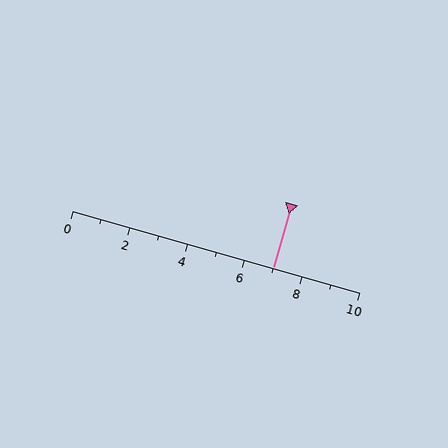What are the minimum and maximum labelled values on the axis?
The axis runs from 0 to 10.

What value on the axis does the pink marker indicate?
The marker indicates approximately 7.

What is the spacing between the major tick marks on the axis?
The major ticks are spaced 2 apart.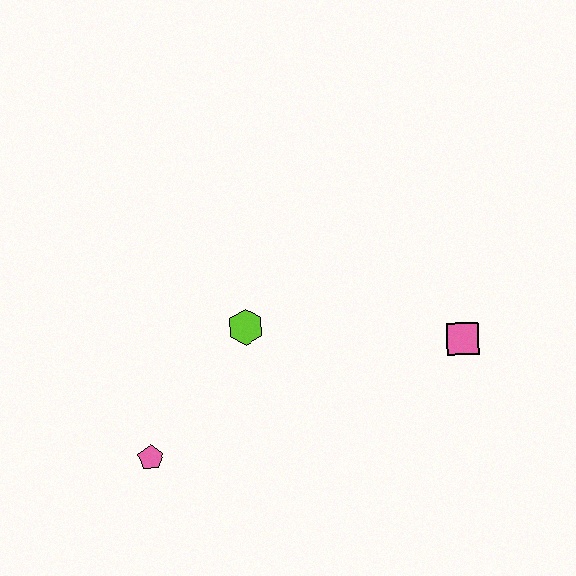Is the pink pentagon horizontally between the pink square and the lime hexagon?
No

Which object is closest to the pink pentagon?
The lime hexagon is closest to the pink pentagon.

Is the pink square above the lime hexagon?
No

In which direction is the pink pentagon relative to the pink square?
The pink pentagon is to the left of the pink square.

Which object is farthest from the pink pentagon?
The pink square is farthest from the pink pentagon.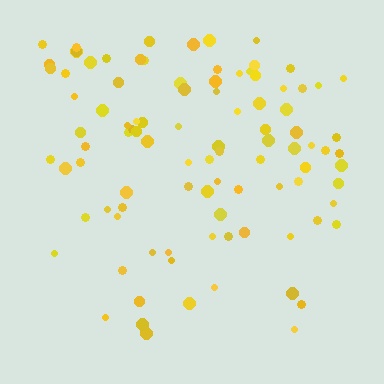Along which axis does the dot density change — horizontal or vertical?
Vertical.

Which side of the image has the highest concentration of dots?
The top.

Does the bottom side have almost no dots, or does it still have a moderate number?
Still a moderate number, just noticeably fewer than the top.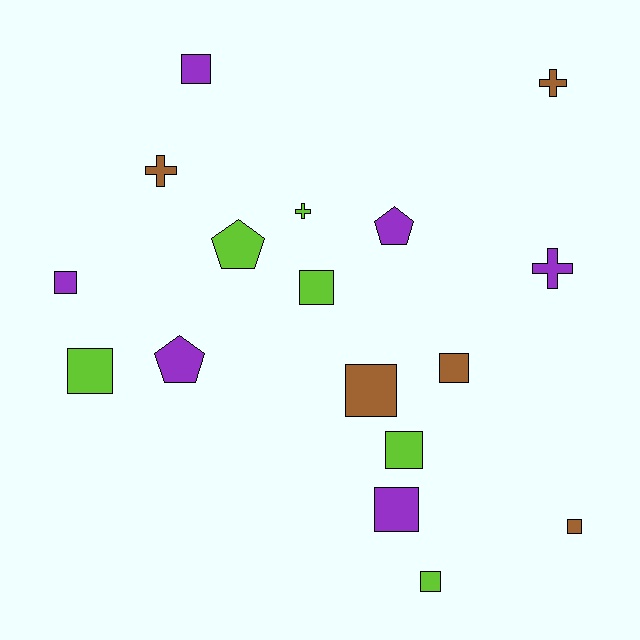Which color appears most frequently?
Purple, with 6 objects.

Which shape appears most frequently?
Square, with 10 objects.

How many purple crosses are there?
There is 1 purple cross.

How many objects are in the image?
There are 17 objects.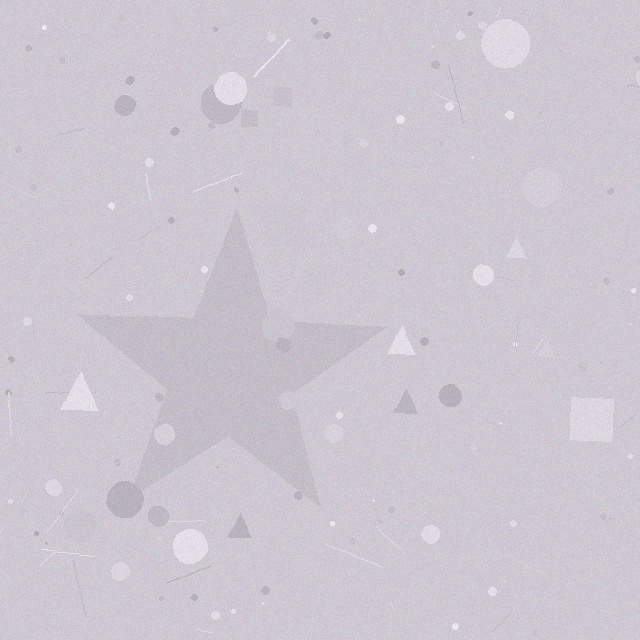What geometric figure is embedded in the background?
A star is embedded in the background.